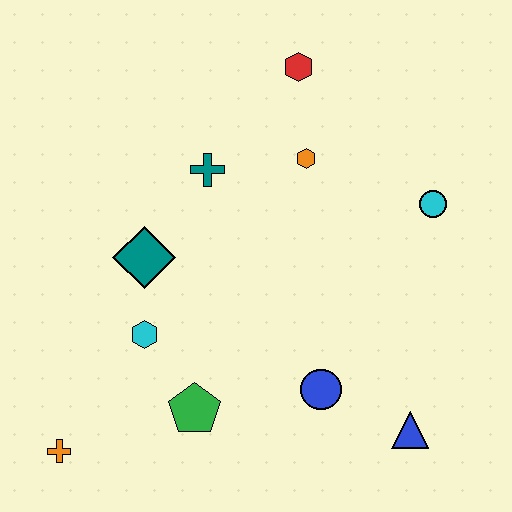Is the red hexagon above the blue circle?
Yes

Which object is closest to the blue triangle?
The blue circle is closest to the blue triangle.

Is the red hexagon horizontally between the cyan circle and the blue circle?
No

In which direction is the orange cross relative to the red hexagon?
The orange cross is below the red hexagon.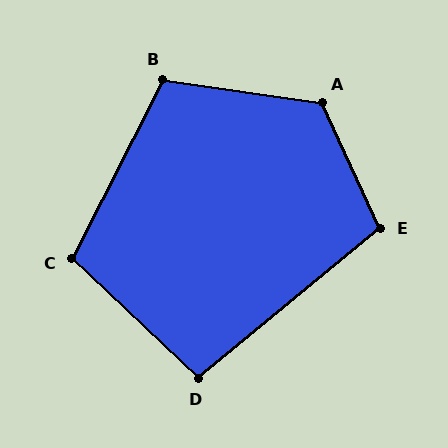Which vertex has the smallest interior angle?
D, at approximately 97 degrees.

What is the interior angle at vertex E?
Approximately 105 degrees (obtuse).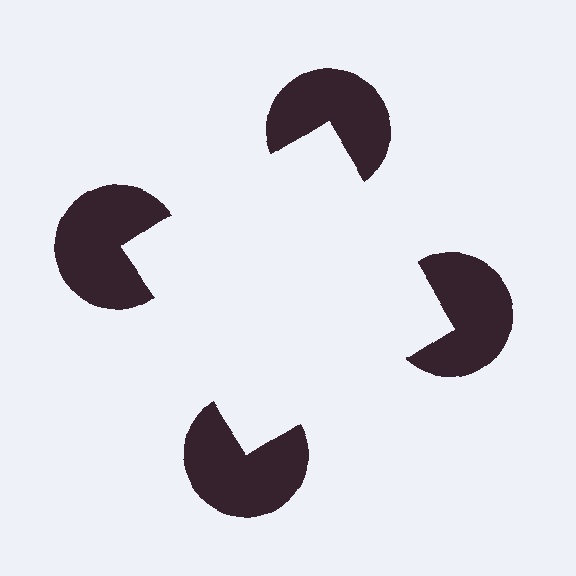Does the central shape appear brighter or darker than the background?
It typically appears slightly brighter than the background, even though no actual brightness change is drawn.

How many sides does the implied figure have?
4 sides.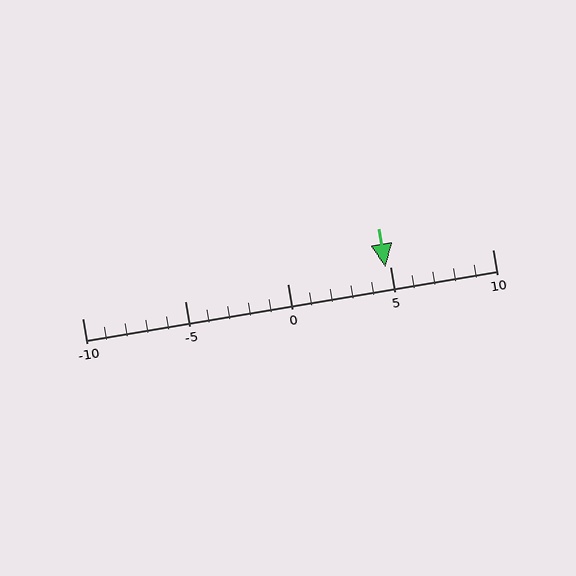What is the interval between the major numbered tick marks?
The major tick marks are spaced 5 units apart.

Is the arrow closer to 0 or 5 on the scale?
The arrow is closer to 5.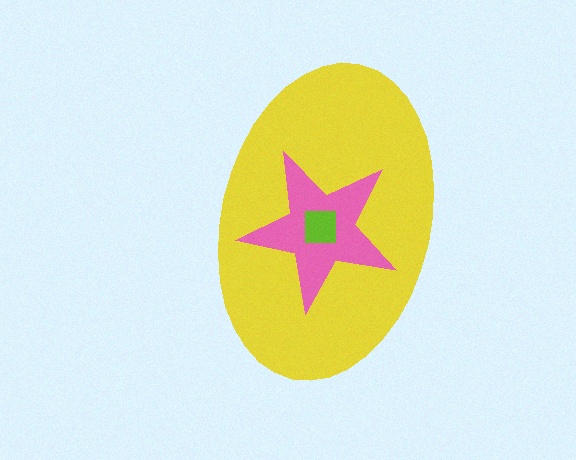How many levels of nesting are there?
3.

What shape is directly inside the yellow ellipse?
The pink star.